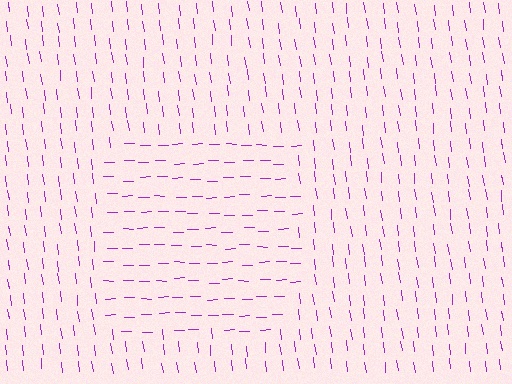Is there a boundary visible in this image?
Yes, there is a texture boundary formed by a change in line orientation.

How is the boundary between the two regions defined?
The boundary is defined purely by a change in line orientation (approximately 84 degrees difference). All lines are the same color and thickness.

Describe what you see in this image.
The image is filled with small purple line segments. A rectangle region in the image has lines oriented differently from the surrounding lines, creating a visible texture boundary.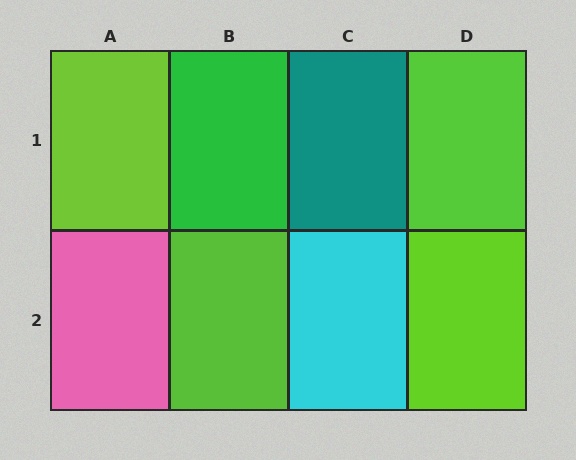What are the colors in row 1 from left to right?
Lime, green, teal, lime.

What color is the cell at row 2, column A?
Pink.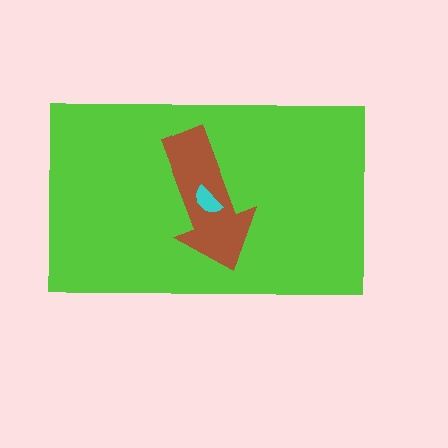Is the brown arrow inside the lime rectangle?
Yes.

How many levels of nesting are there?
3.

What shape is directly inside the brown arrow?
The cyan semicircle.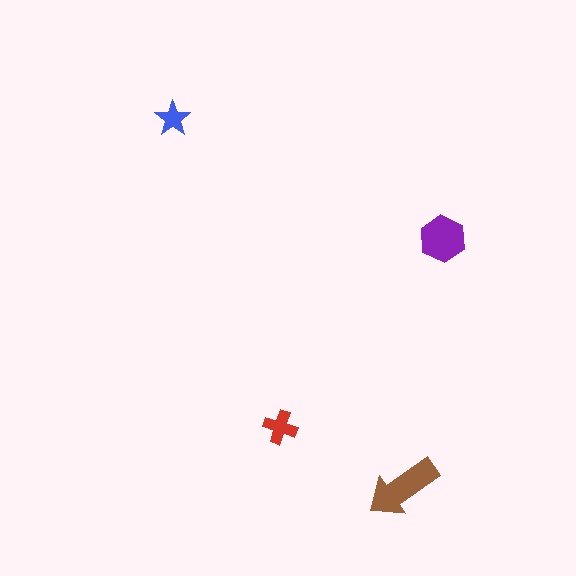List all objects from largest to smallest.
The brown arrow, the purple hexagon, the red cross, the blue star.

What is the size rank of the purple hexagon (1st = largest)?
2nd.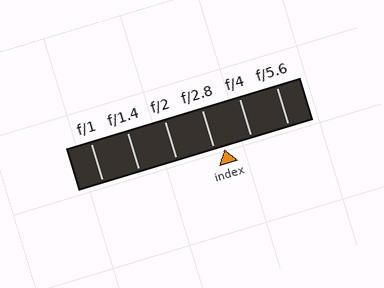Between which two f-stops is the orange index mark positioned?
The index mark is between f/2.8 and f/4.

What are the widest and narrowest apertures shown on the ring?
The widest aperture shown is f/1 and the narrowest is f/5.6.